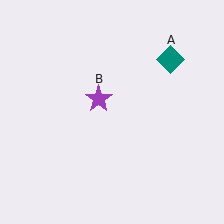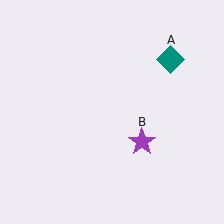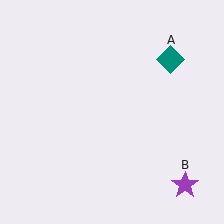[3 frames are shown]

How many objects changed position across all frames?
1 object changed position: purple star (object B).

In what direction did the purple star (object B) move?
The purple star (object B) moved down and to the right.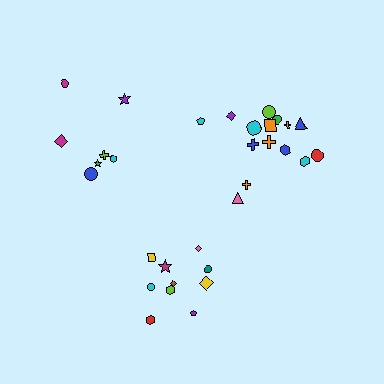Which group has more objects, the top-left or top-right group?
The top-right group.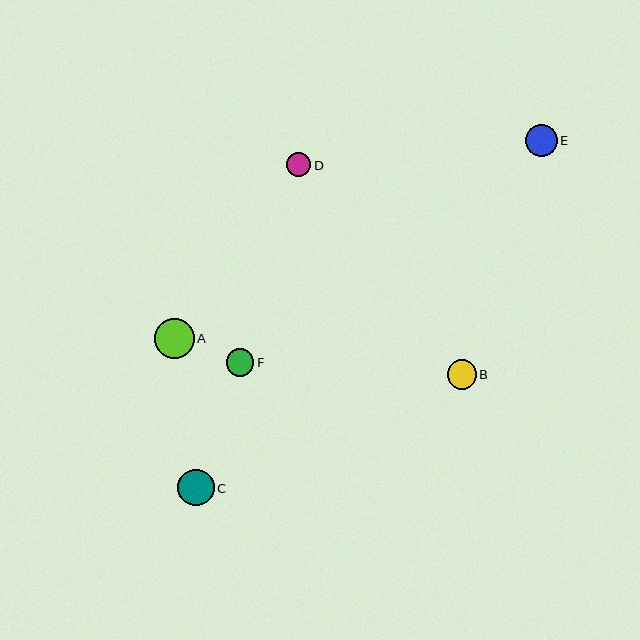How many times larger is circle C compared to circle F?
Circle C is approximately 1.3 times the size of circle F.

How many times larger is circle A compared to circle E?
Circle A is approximately 1.3 times the size of circle E.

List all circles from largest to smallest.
From largest to smallest: A, C, E, B, F, D.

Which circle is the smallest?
Circle D is the smallest with a size of approximately 24 pixels.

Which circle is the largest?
Circle A is the largest with a size of approximately 40 pixels.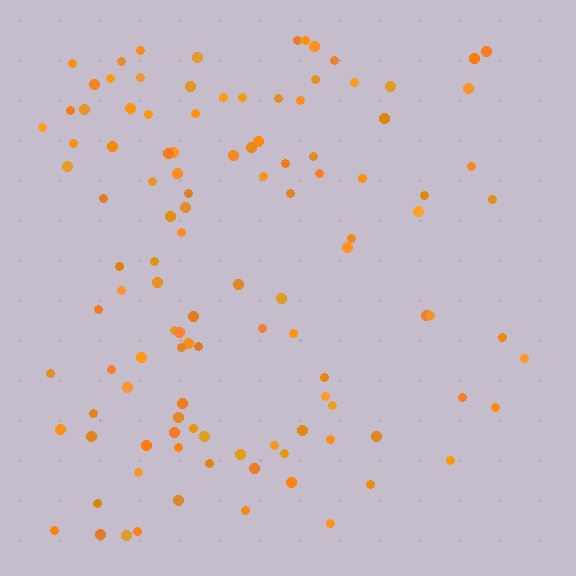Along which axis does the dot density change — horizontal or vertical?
Horizontal.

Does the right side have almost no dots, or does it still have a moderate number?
Still a moderate number, just noticeably fewer than the left.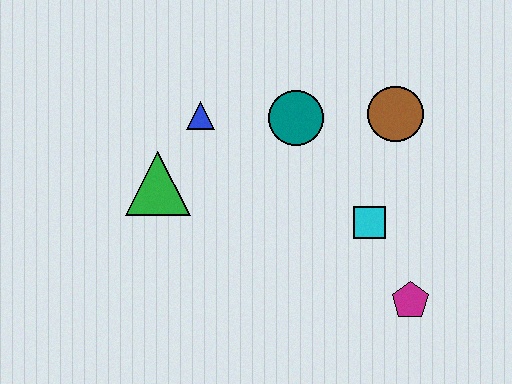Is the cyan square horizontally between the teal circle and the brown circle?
Yes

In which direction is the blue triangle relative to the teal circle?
The blue triangle is to the left of the teal circle.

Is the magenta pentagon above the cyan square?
No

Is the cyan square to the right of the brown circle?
No